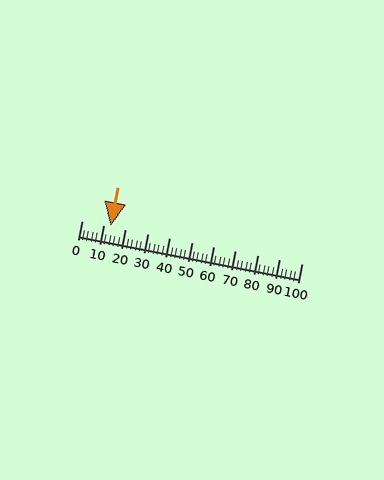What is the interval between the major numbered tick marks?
The major tick marks are spaced 10 units apart.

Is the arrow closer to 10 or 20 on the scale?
The arrow is closer to 10.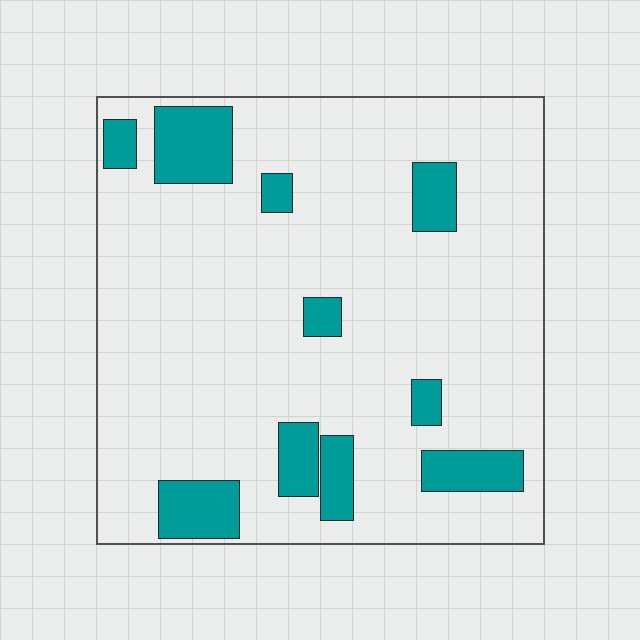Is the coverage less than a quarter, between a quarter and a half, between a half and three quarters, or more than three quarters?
Less than a quarter.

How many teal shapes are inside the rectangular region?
10.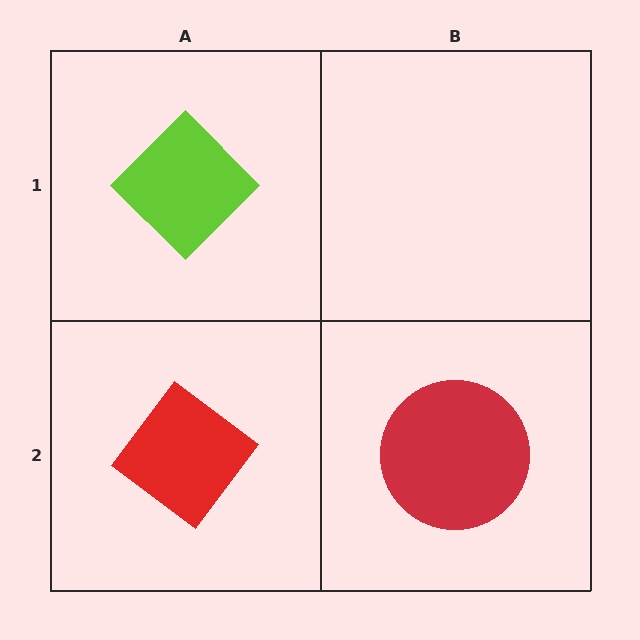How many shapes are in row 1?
1 shape.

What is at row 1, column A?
A lime diamond.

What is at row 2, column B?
A red circle.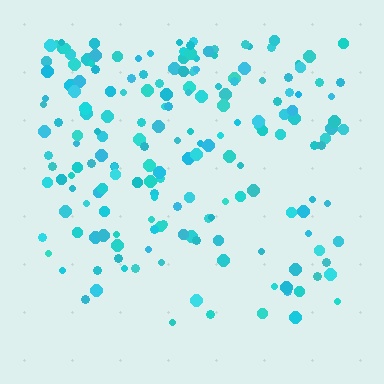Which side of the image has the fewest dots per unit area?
The bottom.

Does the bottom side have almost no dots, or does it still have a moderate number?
Still a moderate number, just noticeably fewer than the top.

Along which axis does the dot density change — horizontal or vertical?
Vertical.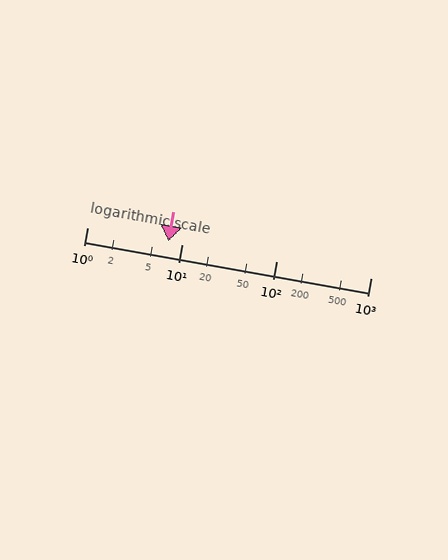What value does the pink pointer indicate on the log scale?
The pointer indicates approximately 7.2.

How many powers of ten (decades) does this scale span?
The scale spans 3 decades, from 1 to 1000.